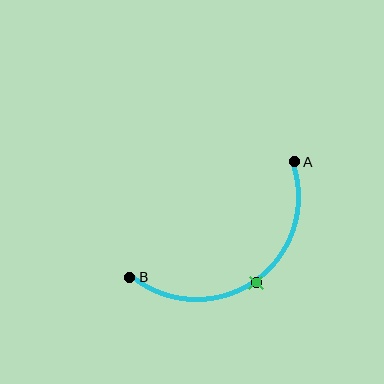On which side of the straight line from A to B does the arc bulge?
The arc bulges below and to the right of the straight line connecting A and B.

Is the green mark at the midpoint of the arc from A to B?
Yes. The green mark lies on the arc at equal arc-length from both A and B — it is the arc midpoint.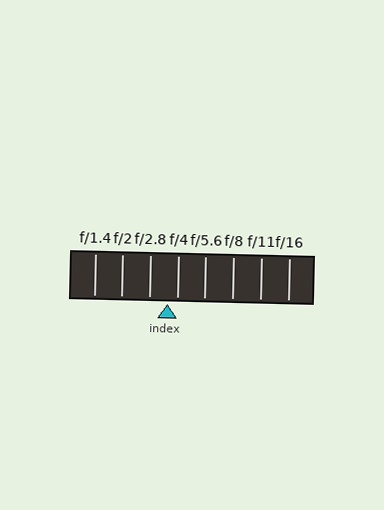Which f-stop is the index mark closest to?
The index mark is closest to f/4.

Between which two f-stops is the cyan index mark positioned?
The index mark is between f/2.8 and f/4.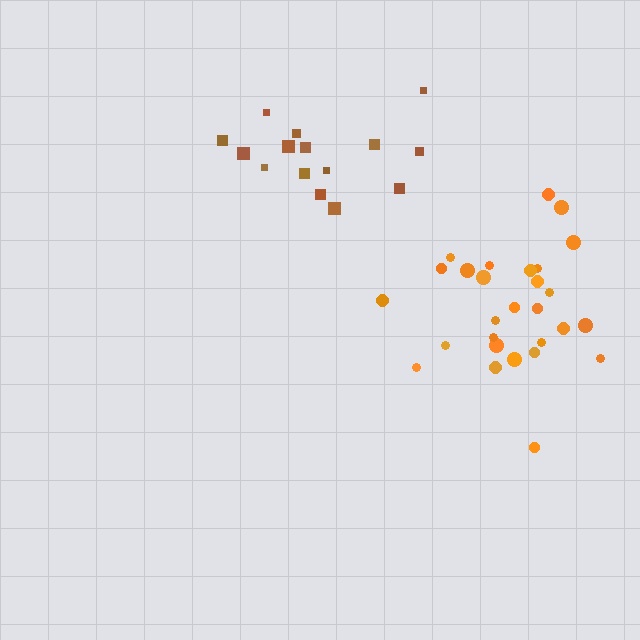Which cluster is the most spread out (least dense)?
Brown.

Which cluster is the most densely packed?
Orange.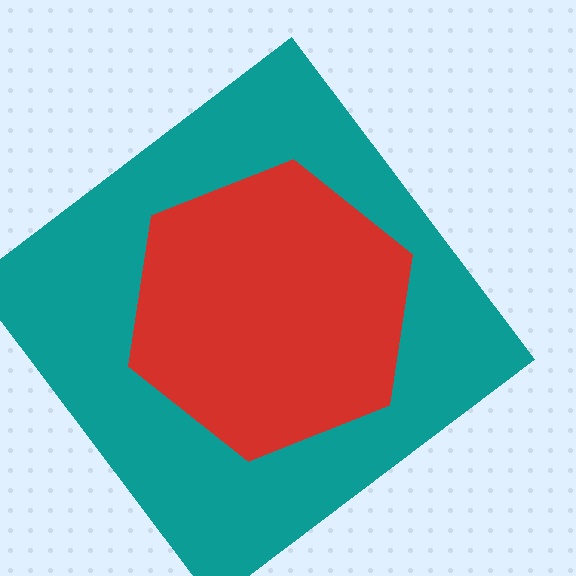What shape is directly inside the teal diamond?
The red hexagon.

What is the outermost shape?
The teal diamond.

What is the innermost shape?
The red hexagon.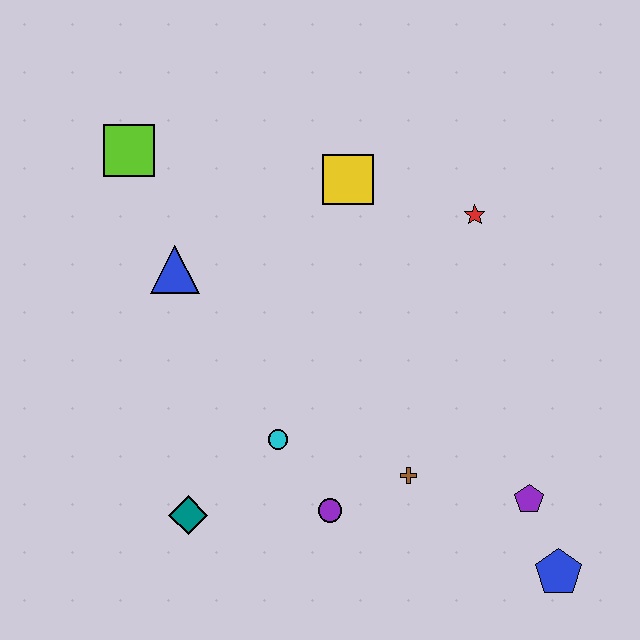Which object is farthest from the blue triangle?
The blue pentagon is farthest from the blue triangle.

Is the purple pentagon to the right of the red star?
Yes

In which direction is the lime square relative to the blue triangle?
The lime square is above the blue triangle.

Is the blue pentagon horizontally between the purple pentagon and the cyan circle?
No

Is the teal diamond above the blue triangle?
No